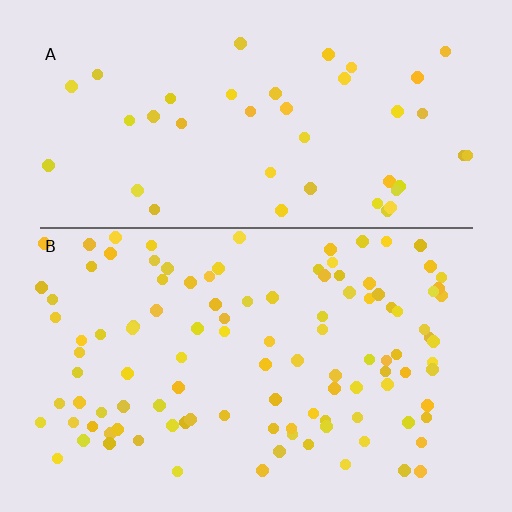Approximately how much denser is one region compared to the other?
Approximately 2.5× — region B over region A.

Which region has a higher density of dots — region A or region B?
B (the bottom).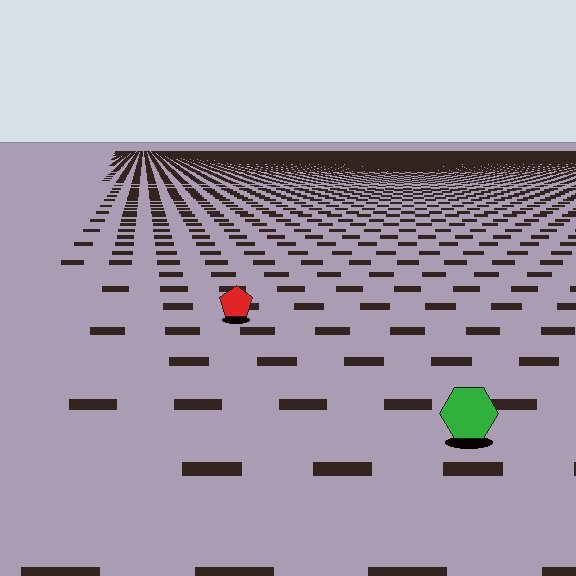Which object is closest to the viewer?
The green hexagon is closest. The texture marks near it are larger and more spread out.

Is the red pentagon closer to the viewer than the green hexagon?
No. The green hexagon is closer — you can tell from the texture gradient: the ground texture is coarser near it.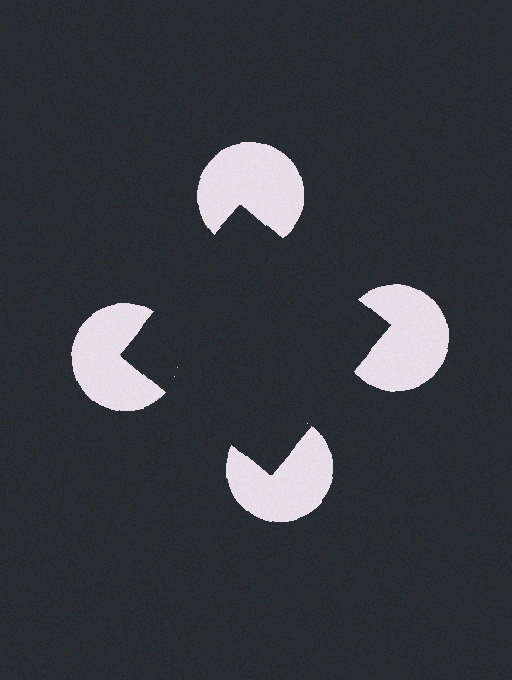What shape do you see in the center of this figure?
An illusory square — its edges are inferred from the aligned wedge cuts in the pac-man discs, not physically drawn.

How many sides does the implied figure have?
4 sides.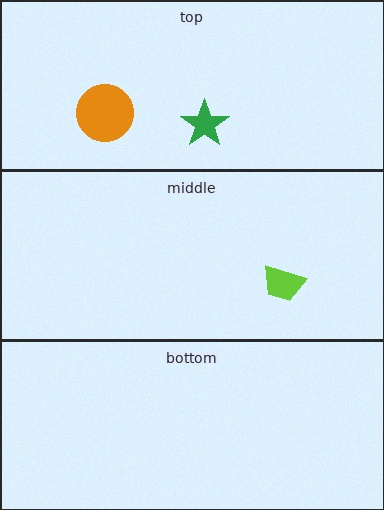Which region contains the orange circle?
The top region.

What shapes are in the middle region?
The lime trapezoid.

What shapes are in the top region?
The orange circle, the green star.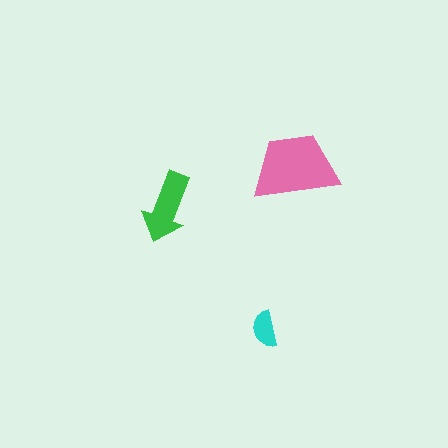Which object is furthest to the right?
The pink trapezoid is rightmost.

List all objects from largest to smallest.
The pink trapezoid, the green arrow, the cyan semicircle.